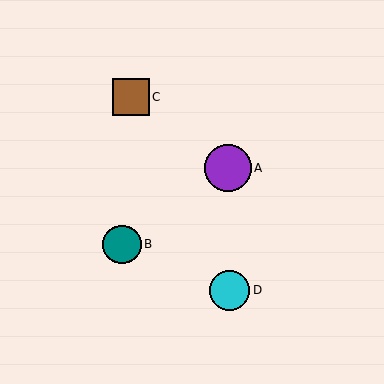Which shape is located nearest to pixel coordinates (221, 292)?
The cyan circle (labeled D) at (230, 290) is nearest to that location.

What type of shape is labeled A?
Shape A is a purple circle.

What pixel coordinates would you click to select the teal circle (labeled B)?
Click at (122, 244) to select the teal circle B.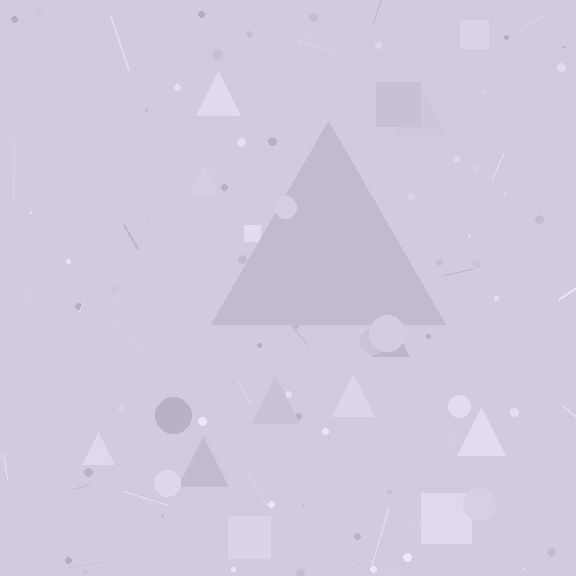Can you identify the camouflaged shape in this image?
The camouflaged shape is a triangle.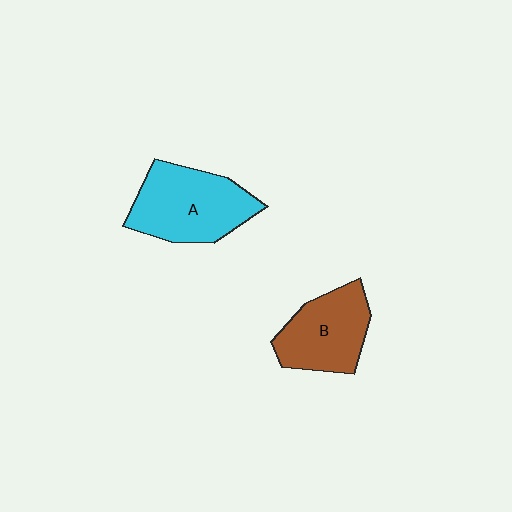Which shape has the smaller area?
Shape B (brown).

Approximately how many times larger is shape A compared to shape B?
Approximately 1.2 times.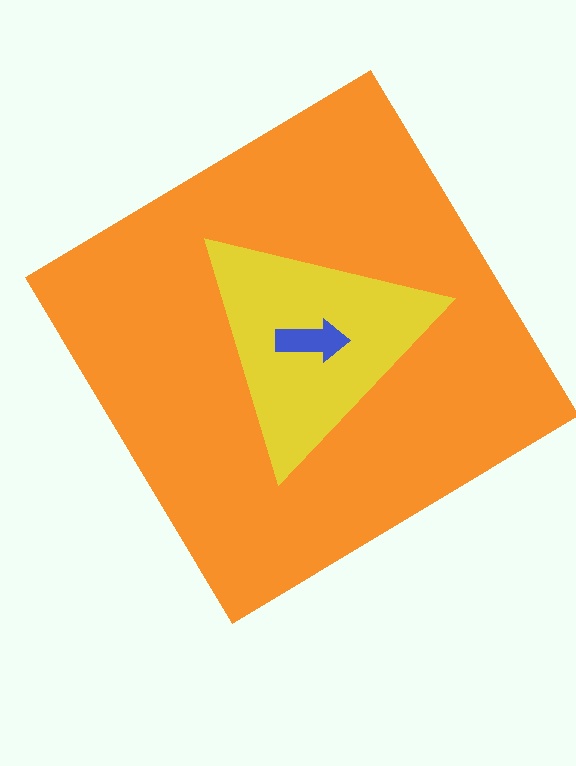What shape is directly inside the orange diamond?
The yellow triangle.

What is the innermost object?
The blue arrow.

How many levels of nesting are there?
3.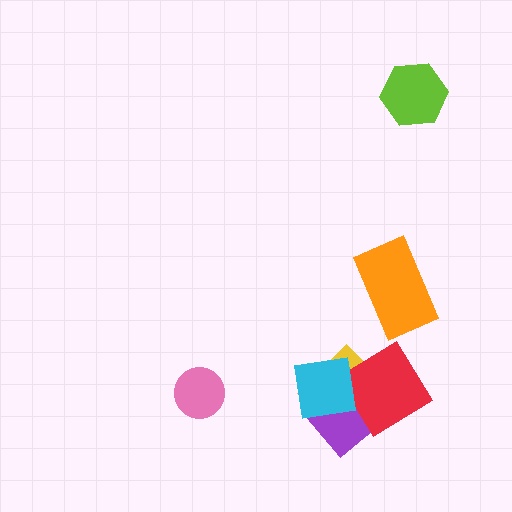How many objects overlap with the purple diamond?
3 objects overlap with the purple diamond.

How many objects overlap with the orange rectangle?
0 objects overlap with the orange rectangle.